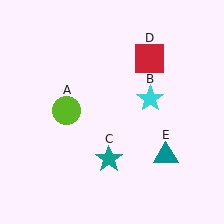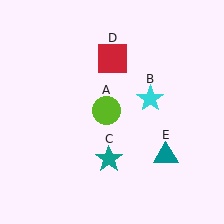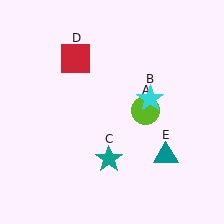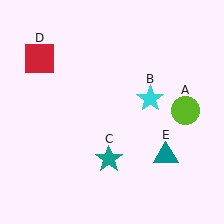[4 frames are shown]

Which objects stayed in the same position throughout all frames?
Cyan star (object B) and teal star (object C) and teal triangle (object E) remained stationary.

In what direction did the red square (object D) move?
The red square (object D) moved left.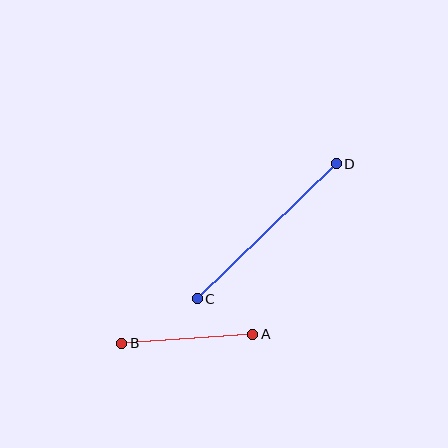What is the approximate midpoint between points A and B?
The midpoint is at approximately (187, 339) pixels.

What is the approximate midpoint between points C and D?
The midpoint is at approximately (267, 231) pixels.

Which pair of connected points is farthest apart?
Points C and D are farthest apart.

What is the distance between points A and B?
The distance is approximately 131 pixels.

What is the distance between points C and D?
The distance is approximately 194 pixels.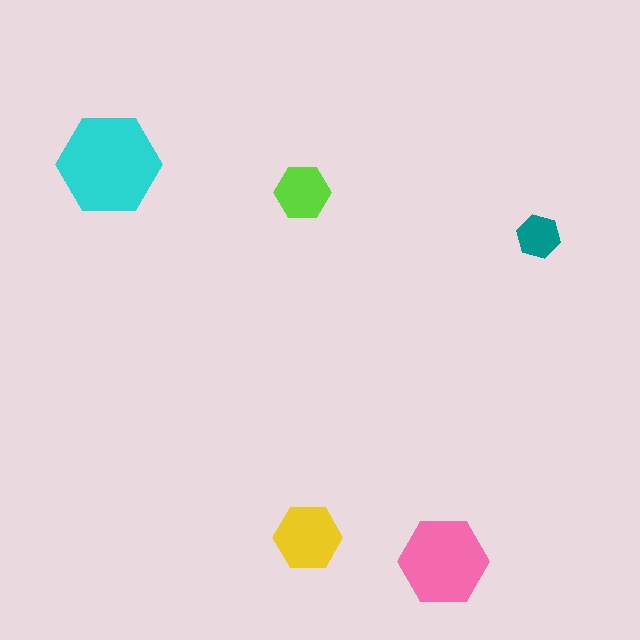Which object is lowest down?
The pink hexagon is bottommost.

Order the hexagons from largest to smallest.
the cyan one, the pink one, the yellow one, the lime one, the teal one.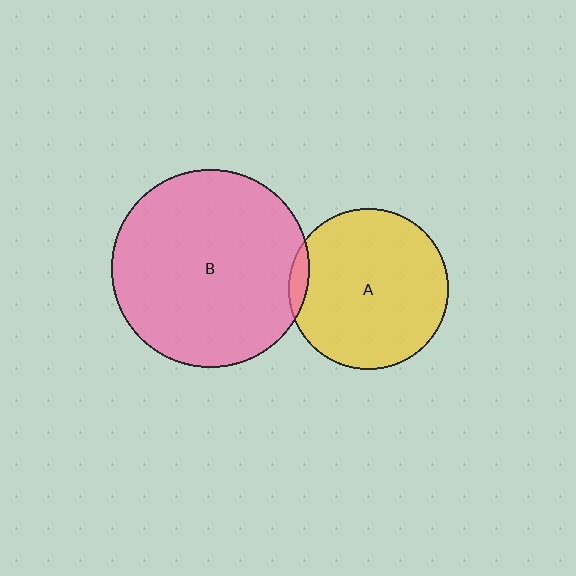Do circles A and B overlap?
Yes.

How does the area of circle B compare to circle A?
Approximately 1.5 times.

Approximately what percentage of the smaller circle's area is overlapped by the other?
Approximately 5%.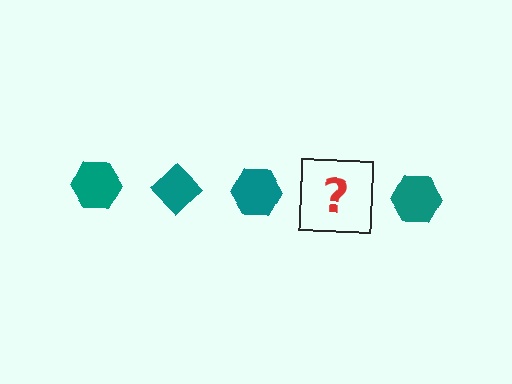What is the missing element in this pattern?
The missing element is a teal diamond.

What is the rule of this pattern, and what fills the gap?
The rule is that the pattern cycles through hexagon, diamond shapes in teal. The gap should be filled with a teal diamond.